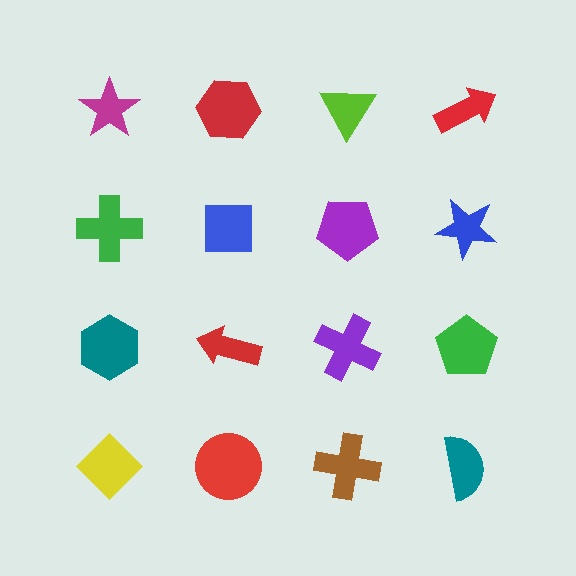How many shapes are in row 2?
4 shapes.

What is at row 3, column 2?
A red arrow.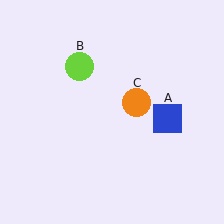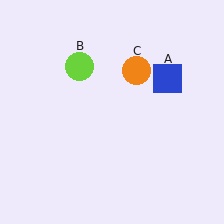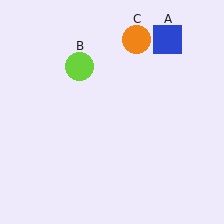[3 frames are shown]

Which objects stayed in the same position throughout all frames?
Lime circle (object B) remained stationary.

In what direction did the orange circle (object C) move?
The orange circle (object C) moved up.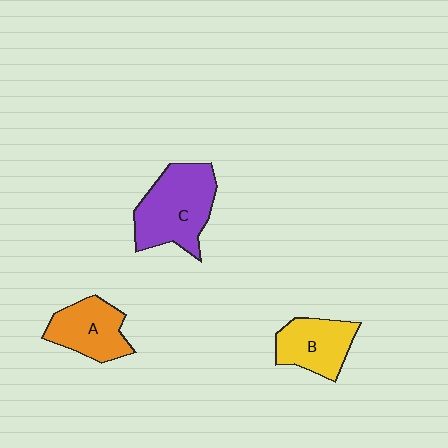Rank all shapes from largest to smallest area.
From largest to smallest: C (purple), A (orange), B (yellow).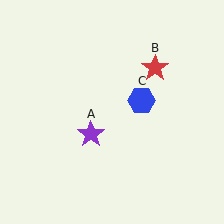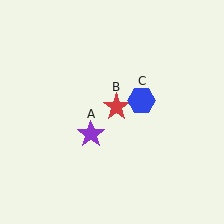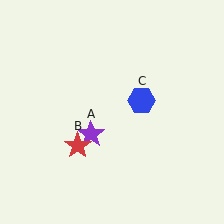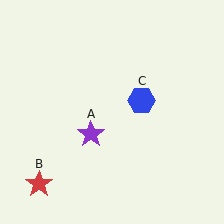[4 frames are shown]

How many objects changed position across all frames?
1 object changed position: red star (object B).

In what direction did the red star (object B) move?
The red star (object B) moved down and to the left.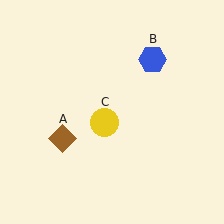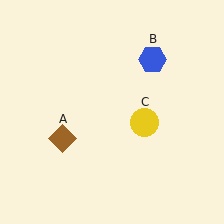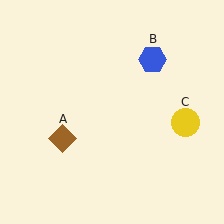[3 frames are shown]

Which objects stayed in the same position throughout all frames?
Brown diamond (object A) and blue hexagon (object B) remained stationary.